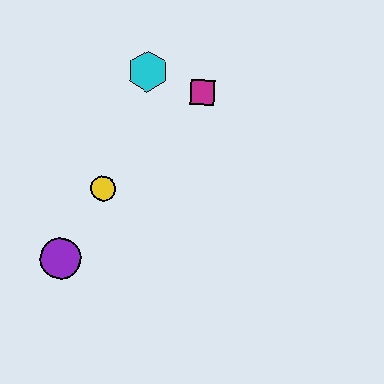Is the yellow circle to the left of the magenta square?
Yes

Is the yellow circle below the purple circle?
No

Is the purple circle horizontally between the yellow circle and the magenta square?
No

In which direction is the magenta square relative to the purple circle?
The magenta square is above the purple circle.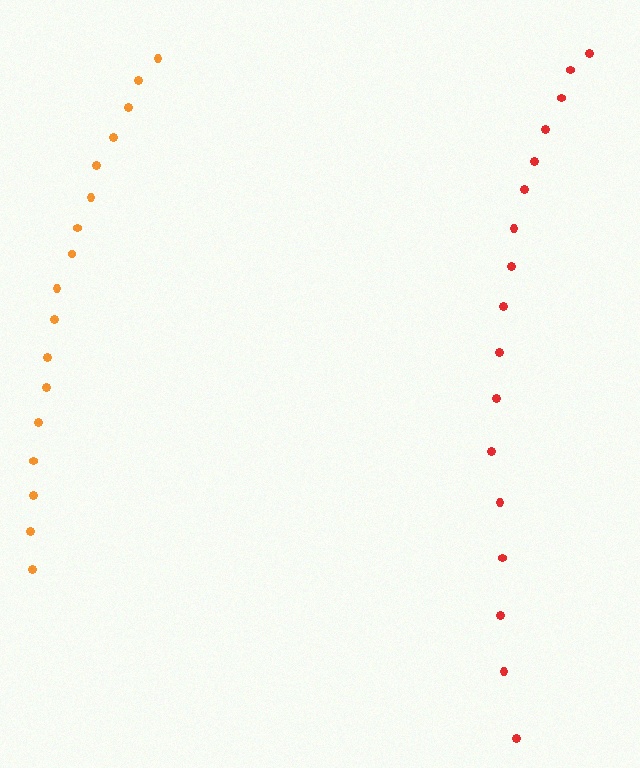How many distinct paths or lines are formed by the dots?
There are 2 distinct paths.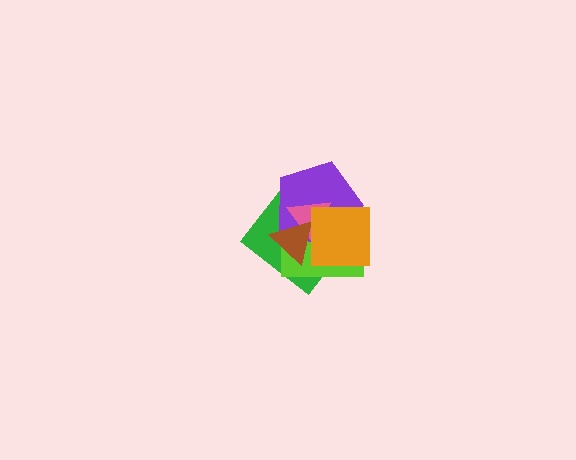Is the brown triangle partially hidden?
Yes, it is partially covered by another shape.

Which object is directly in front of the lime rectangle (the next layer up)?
The purple pentagon is directly in front of the lime rectangle.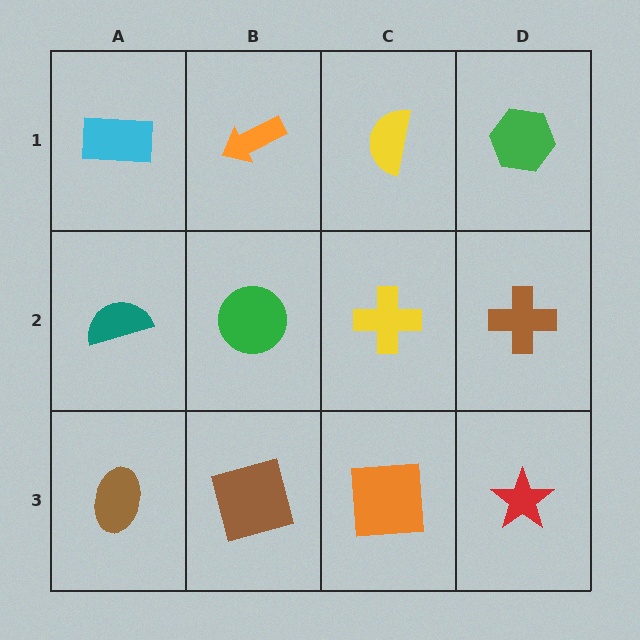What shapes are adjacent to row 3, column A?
A teal semicircle (row 2, column A), a brown square (row 3, column B).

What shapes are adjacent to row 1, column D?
A brown cross (row 2, column D), a yellow semicircle (row 1, column C).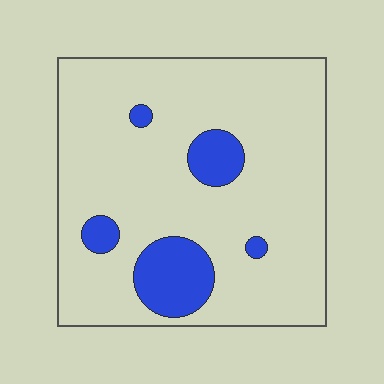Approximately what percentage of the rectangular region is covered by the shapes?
Approximately 15%.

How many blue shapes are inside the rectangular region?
5.